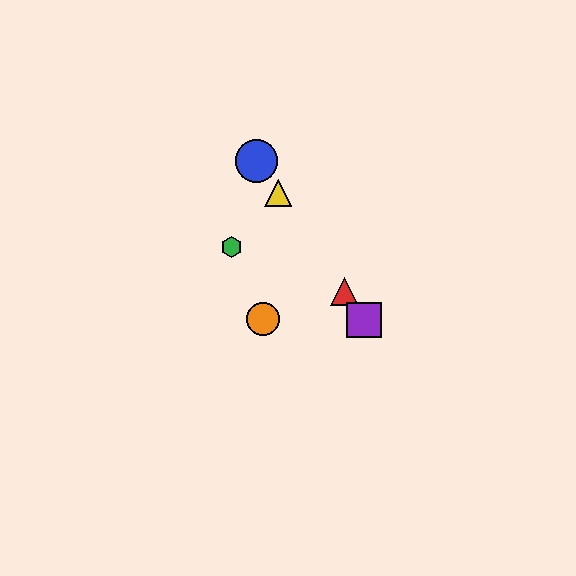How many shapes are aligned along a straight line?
4 shapes (the red triangle, the blue circle, the yellow triangle, the purple square) are aligned along a straight line.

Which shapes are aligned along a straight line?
The red triangle, the blue circle, the yellow triangle, the purple square are aligned along a straight line.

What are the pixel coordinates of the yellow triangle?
The yellow triangle is at (278, 193).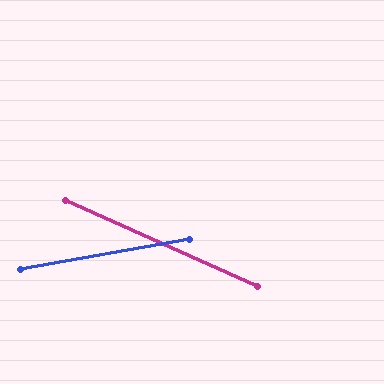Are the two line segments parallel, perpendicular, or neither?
Neither parallel nor perpendicular — they differ by about 34°.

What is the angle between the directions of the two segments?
Approximately 34 degrees.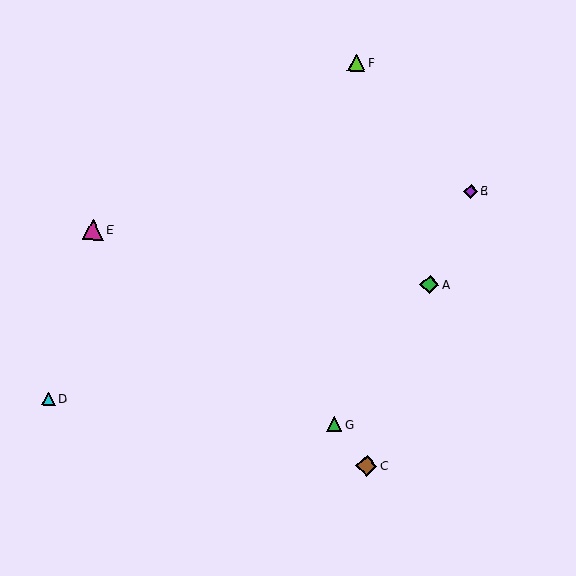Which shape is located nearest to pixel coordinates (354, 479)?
The brown diamond (labeled C) at (367, 466) is nearest to that location.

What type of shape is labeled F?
Shape F is a lime triangle.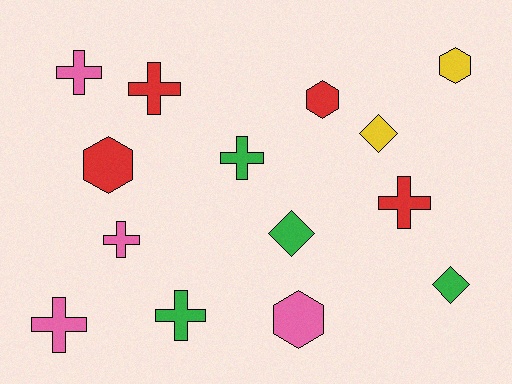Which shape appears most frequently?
Cross, with 7 objects.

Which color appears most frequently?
Red, with 4 objects.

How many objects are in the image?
There are 14 objects.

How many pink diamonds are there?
There are no pink diamonds.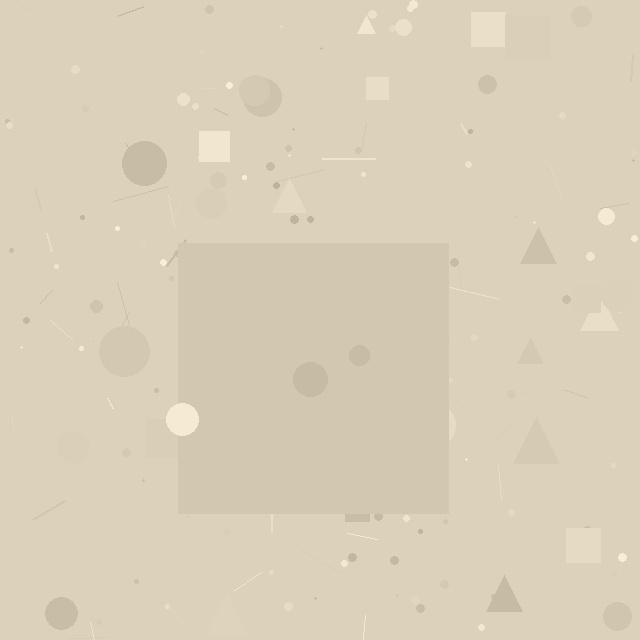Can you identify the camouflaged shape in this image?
The camouflaged shape is a square.